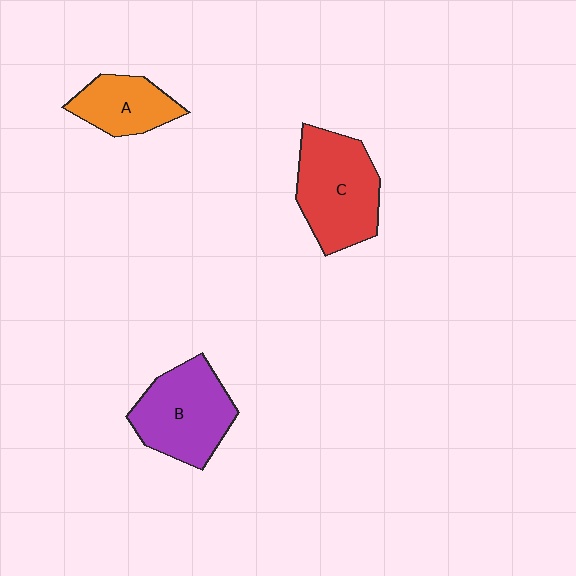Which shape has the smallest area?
Shape A (orange).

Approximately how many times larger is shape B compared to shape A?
Approximately 1.6 times.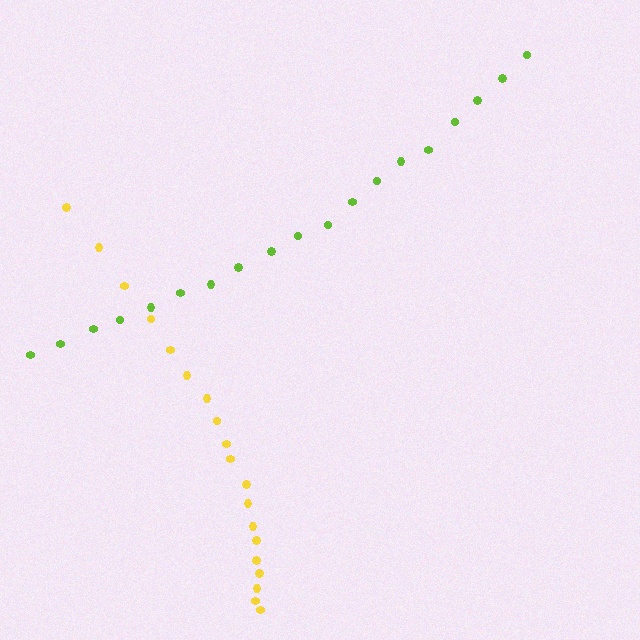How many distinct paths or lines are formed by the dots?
There are 2 distinct paths.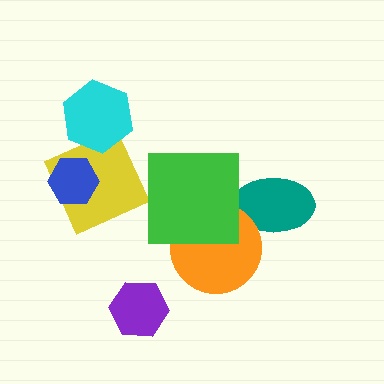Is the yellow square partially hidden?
Yes, it is partially covered by another shape.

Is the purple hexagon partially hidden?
No, no other shape covers it.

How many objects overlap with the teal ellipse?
1 object overlaps with the teal ellipse.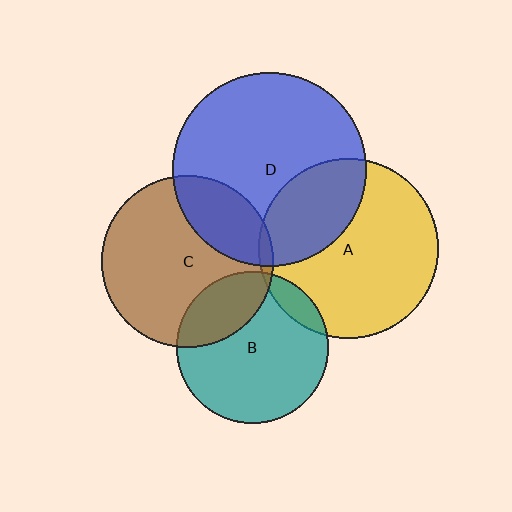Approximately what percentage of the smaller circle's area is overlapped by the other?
Approximately 10%.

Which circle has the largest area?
Circle D (blue).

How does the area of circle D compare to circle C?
Approximately 1.3 times.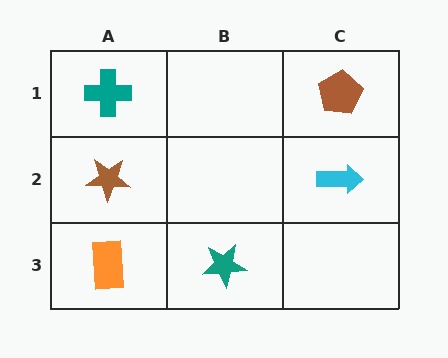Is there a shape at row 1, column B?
No, that cell is empty.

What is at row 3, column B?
A teal star.